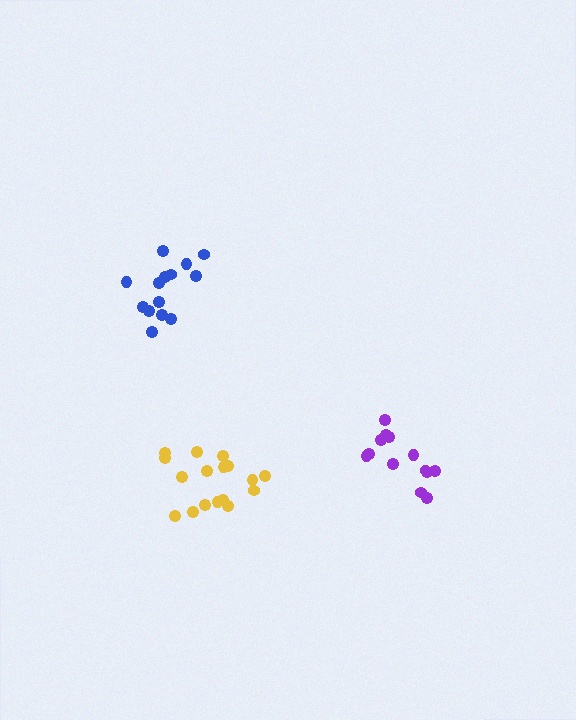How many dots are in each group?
Group 1: 13 dots, Group 2: 17 dots, Group 3: 14 dots (44 total).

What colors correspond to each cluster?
The clusters are colored: purple, yellow, blue.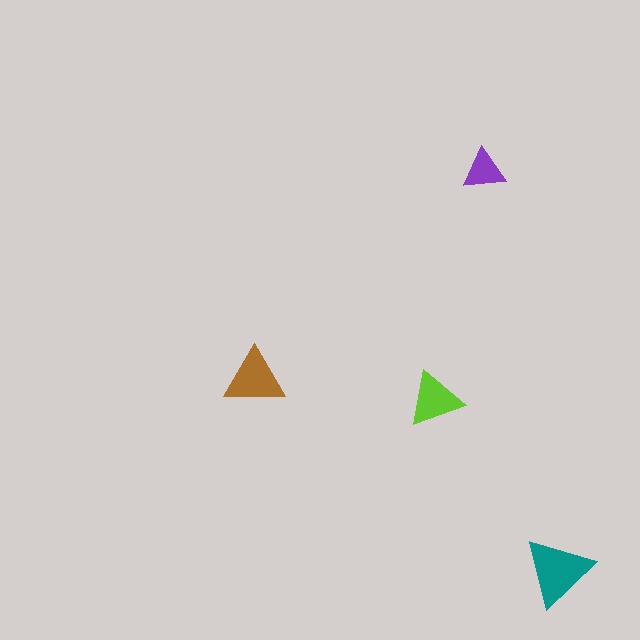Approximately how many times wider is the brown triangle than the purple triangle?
About 1.5 times wider.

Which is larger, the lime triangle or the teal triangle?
The teal one.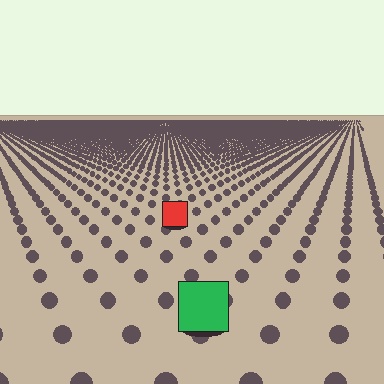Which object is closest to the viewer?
The green square is closest. The texture marks near it are larger and more spread out.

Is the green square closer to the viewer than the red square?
Yes. The green square is closer — you can tell from the texture gradient: the ground texture is coarser near it.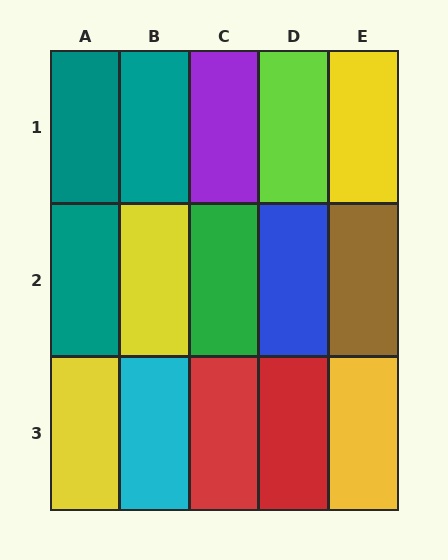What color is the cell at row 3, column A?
Yellow.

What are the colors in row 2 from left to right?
Teal, yellow, green, blue, brown.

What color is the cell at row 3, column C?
Red.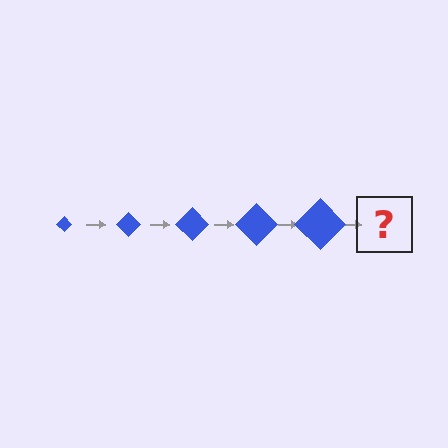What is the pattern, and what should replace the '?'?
The pattern is that the diamond gets progressively larger each step. The '?' should be a blue diamond, larger than the previous one.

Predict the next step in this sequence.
The next step is a blue diamond, larger than the previous one.